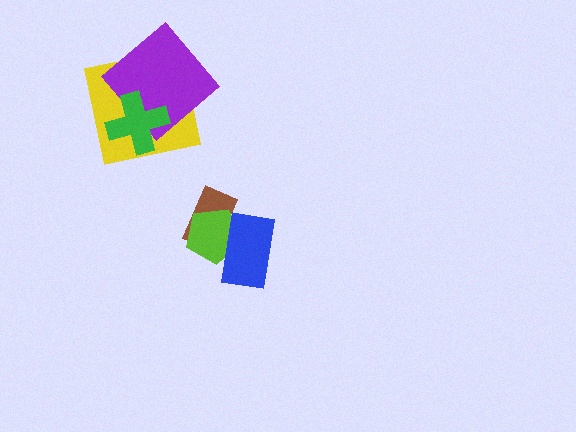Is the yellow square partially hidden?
Yes, it is partially covered by another shape.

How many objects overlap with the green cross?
2 objects overlap with the green cross.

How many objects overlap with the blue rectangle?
2 objects overlap with the blue rectangle.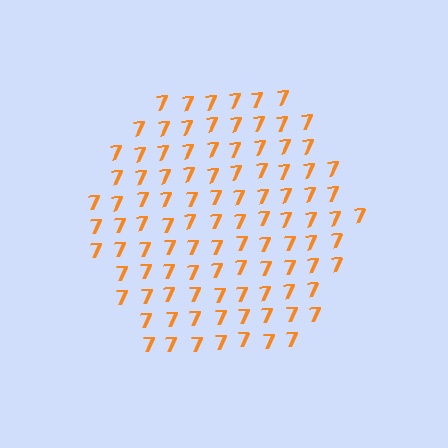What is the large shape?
The large shape is a hexagon.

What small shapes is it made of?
It is made of small digit 7's.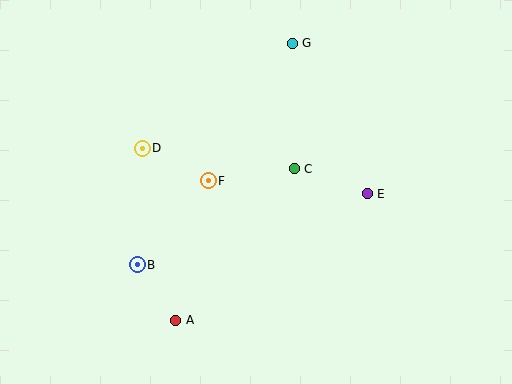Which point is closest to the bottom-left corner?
Point B is closest to the bottom-left corner.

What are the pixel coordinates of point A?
Point A is at (176, 320).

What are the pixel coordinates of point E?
Point E is at (367, 194).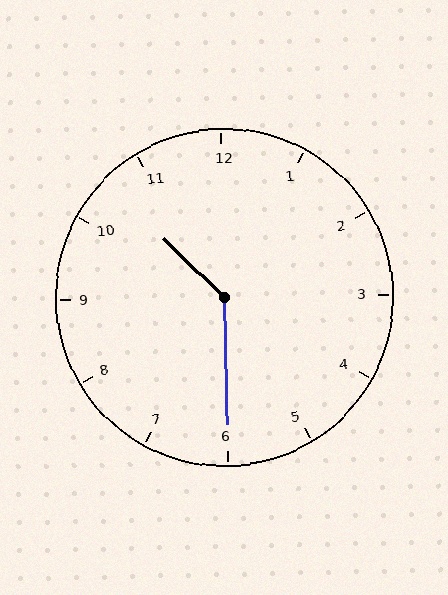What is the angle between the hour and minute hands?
Approximately 135 degrees.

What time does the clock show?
10:30.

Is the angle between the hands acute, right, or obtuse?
It is obtuse.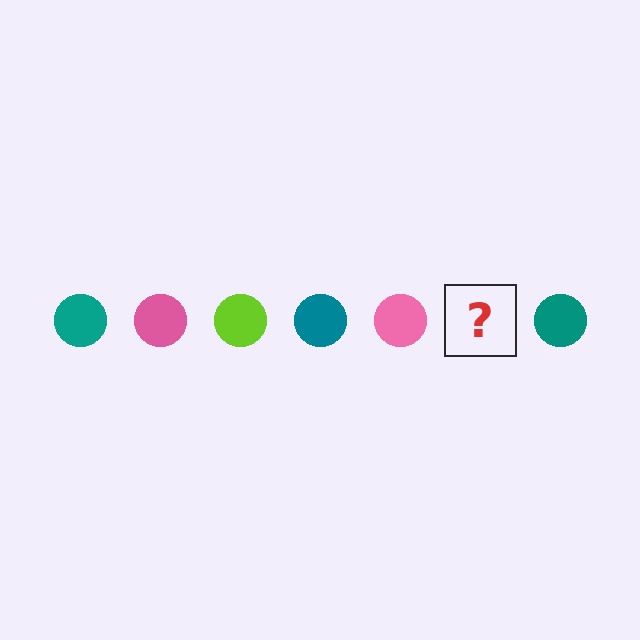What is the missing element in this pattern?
The missing element is a lime circle.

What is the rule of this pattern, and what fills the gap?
The rule is that the pattern cycles through teal, pink, lime circles. The gap should be filled with a lime circle.